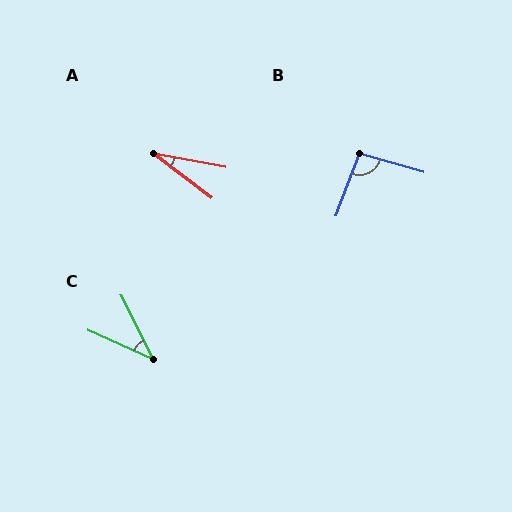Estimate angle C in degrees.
Approximately 39 degrees.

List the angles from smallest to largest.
A (26°), C (39°), B (95°).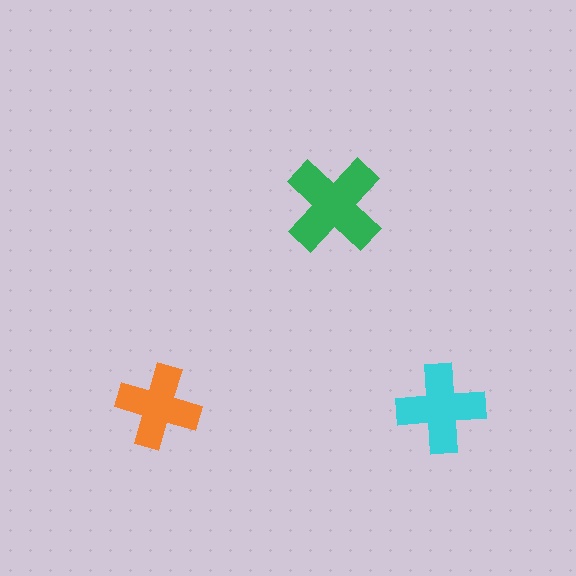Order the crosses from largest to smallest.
the green one, the cyan one, the orange one.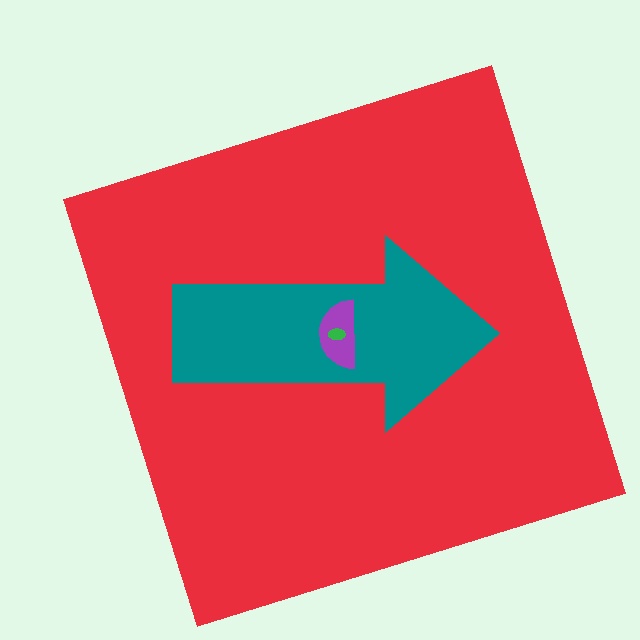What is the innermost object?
The green ellipse.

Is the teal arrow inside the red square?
Yes.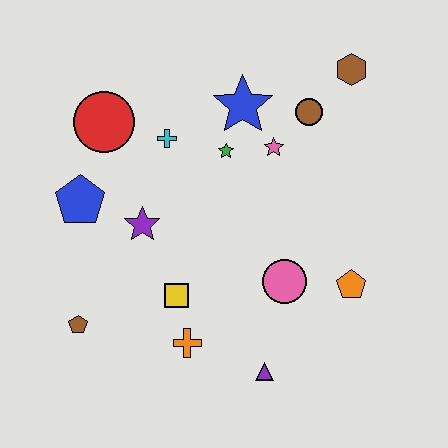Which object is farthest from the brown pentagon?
The brown hexagon is farthest from the brown pentagon.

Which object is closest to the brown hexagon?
The brown circle is closest to the brown hexagon.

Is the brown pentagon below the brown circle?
Yes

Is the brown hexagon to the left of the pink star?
No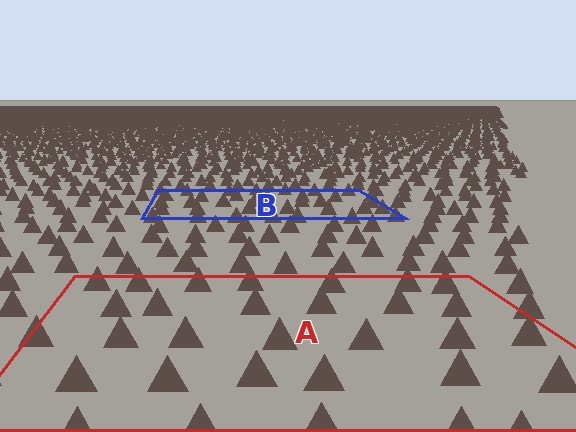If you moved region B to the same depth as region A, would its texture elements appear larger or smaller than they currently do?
They would appear larger. At a closer depth, the same texture elements are projected at a bigger on-screen size.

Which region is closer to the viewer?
Region A is closer. The texture elements there are larger and more spread out.